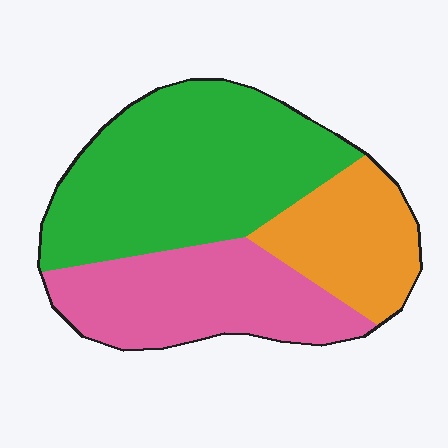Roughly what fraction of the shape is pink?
Pink takes up about one third (1/3) of the shape.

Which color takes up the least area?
Orange, at roughly 20%.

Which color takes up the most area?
Green, at roughly 50%.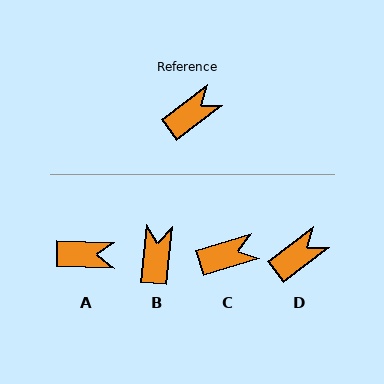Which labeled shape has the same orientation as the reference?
D.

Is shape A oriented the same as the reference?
No, it is off by about 39 degrees.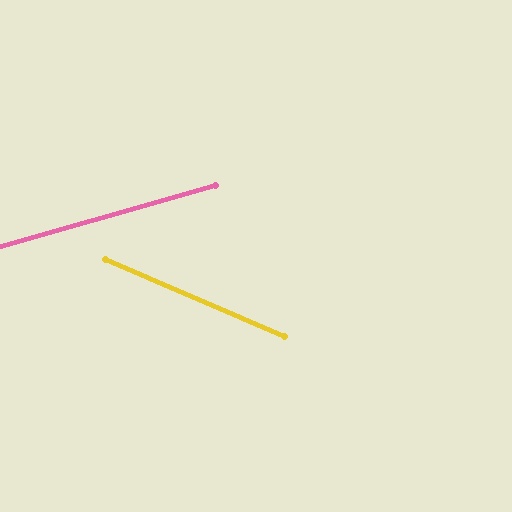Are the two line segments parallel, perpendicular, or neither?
Neither parallel nor perpendicular — they differ by about 39°.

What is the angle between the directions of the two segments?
Approximately 39 degrees.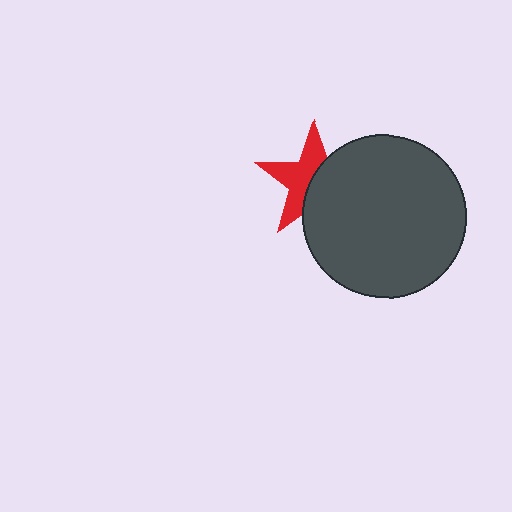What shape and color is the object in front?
The object in front is a dark gray circle.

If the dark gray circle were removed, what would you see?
You would see the complete red star.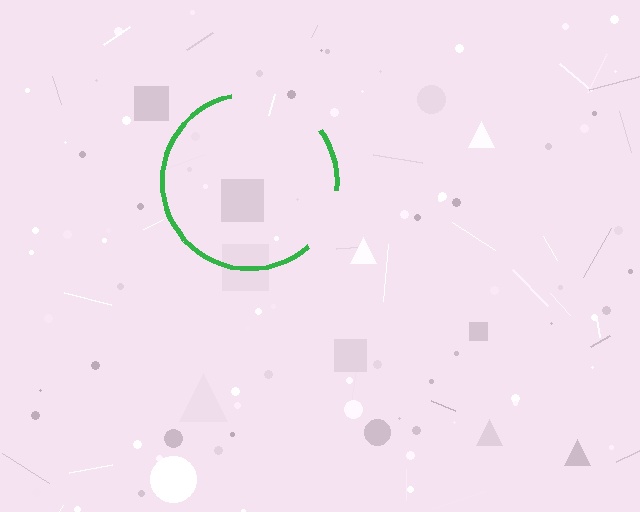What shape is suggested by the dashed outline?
The dashed outline suggests a circle.